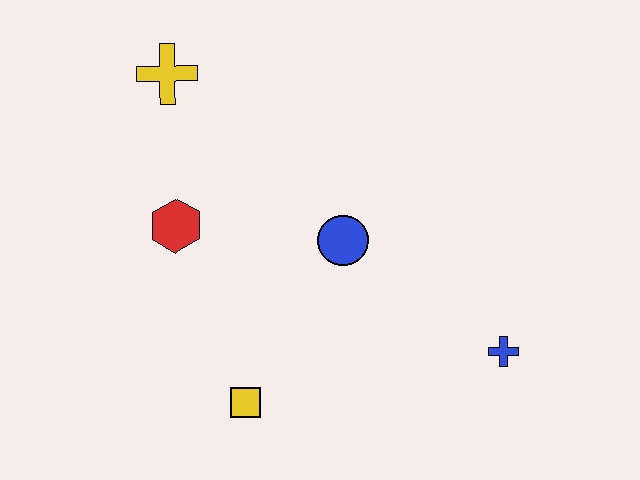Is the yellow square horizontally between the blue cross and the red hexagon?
Yes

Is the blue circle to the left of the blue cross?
Yes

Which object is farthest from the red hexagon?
The blue cross is farthest from the red hexagon.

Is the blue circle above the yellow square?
Yes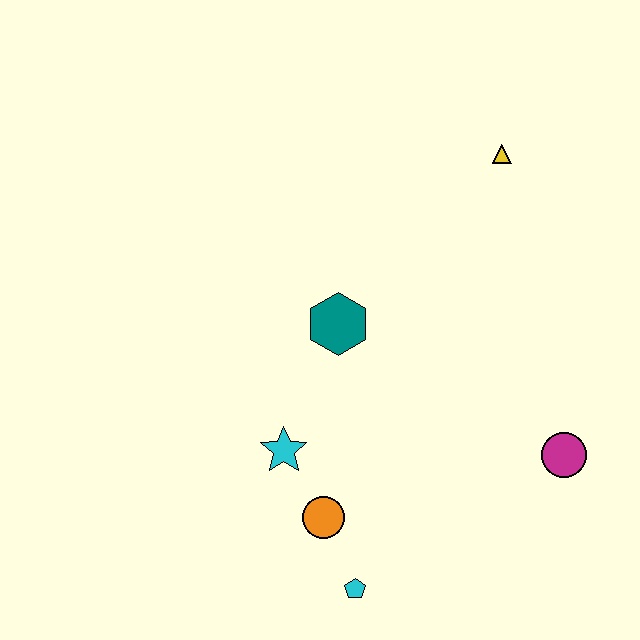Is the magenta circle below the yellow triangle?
Yes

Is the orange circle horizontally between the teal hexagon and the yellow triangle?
No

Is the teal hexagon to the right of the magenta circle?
No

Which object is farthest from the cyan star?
The yellow triangle is farthest from the cyan star.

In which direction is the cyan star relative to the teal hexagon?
The cyan star is below the teal hexagon.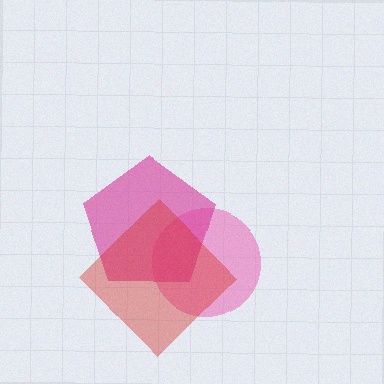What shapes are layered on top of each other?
The layered shapes are: a pink circle, a magenta pentagon, a red diamond.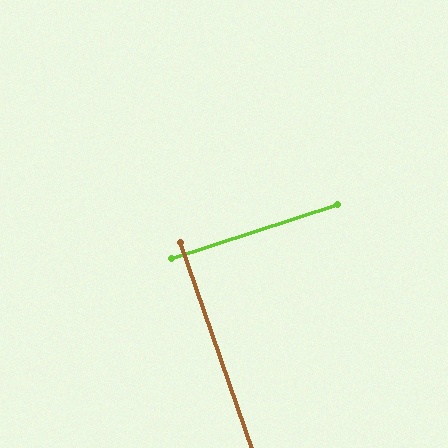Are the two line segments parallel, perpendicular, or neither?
Perpendicular — they meet at approximately 89°.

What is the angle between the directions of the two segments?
Approximately 89 degrees.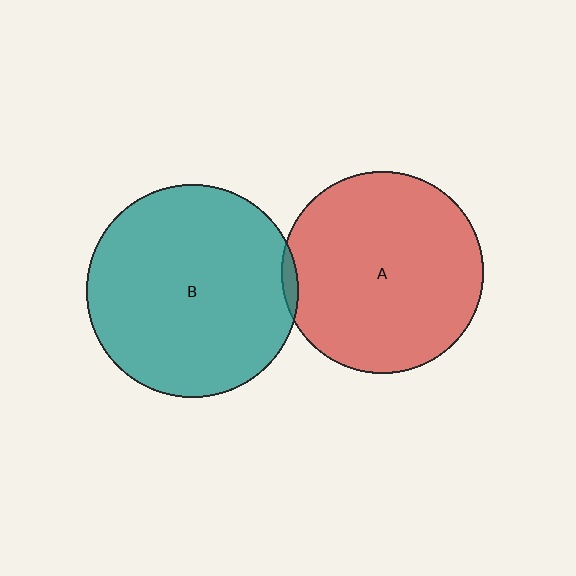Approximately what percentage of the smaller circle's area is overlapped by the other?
Approximately 5%.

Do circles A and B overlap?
Yes.